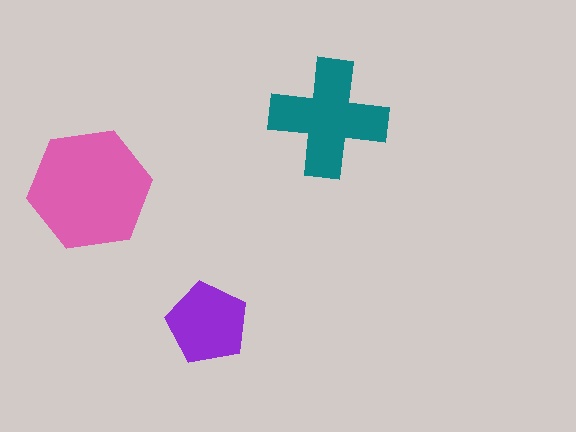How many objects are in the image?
There are 3 objects in the image.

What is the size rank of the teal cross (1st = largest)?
2nd.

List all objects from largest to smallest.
The pink hexagon, the teal cross, the purple pentagon.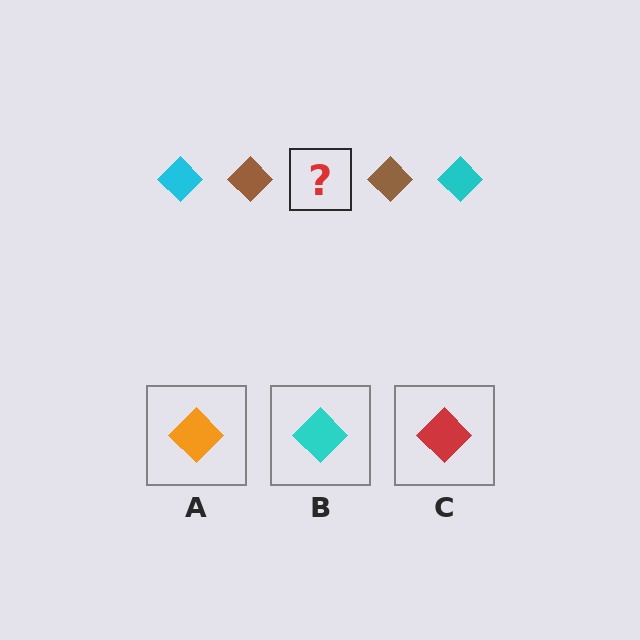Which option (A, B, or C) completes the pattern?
B.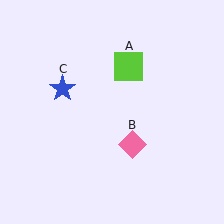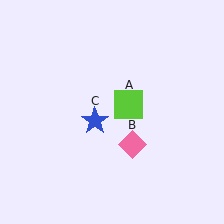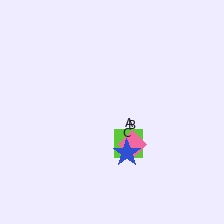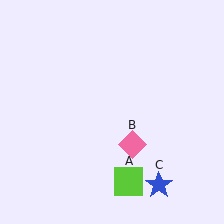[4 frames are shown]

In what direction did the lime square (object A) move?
The lime square (object A) moved down.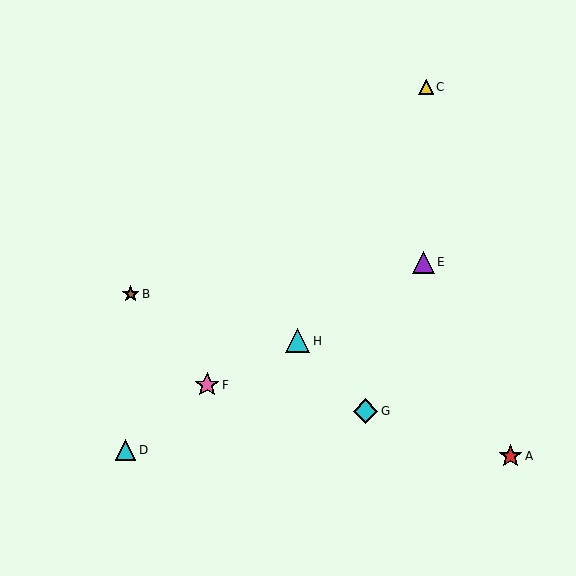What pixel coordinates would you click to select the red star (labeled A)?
Click at (510, 456) to select the red star A.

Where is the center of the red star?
The center of the red star is at (510, 456).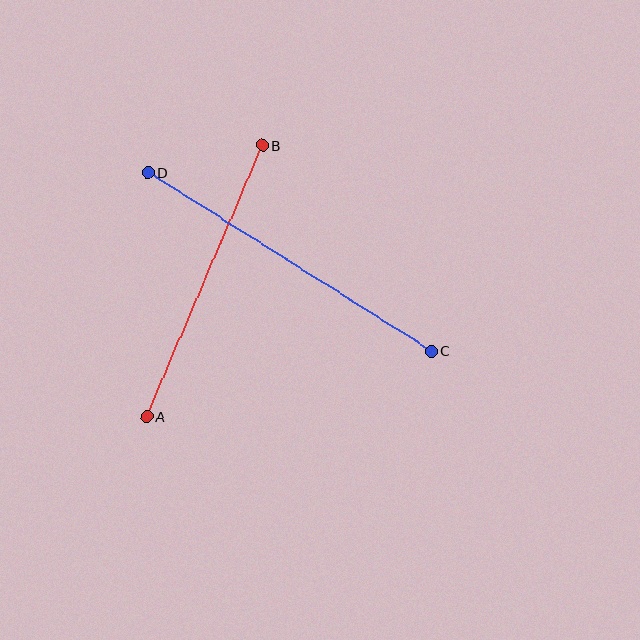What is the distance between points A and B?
The distance is approximately 295 pixels.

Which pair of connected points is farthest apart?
Points C and D are farthest apart.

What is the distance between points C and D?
The distance is approximately 335 pixels.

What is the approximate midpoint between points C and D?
The midpoint is at approximately (290, 262) pixels.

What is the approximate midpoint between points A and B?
The midpoint is at approximately (205, 281) pixels.